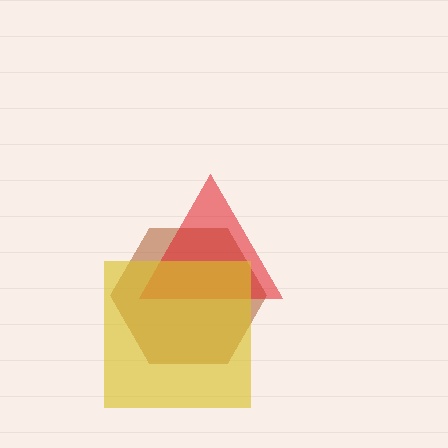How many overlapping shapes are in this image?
There are 3 overlapping shapes in the image.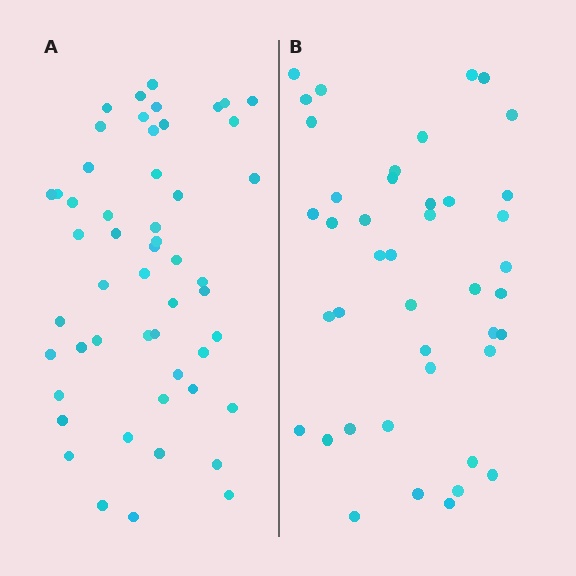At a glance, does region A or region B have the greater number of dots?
Region A (the left region) has more dots.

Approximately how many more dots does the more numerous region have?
Region A has roughly 10 or so more dots than region B.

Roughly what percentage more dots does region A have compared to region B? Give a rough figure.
About 25% more.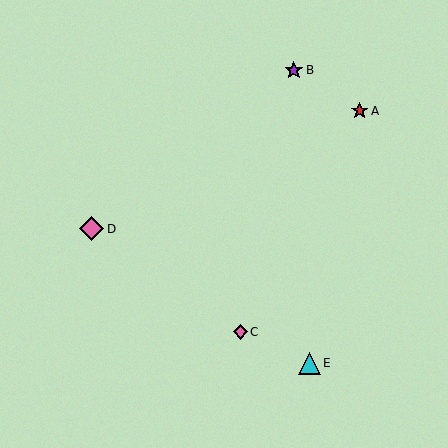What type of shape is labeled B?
Shape B is a purple star.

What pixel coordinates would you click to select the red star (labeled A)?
Click at (360, 111) to select the red star A.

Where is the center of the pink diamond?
The center of the pink diamond is at (91, 229).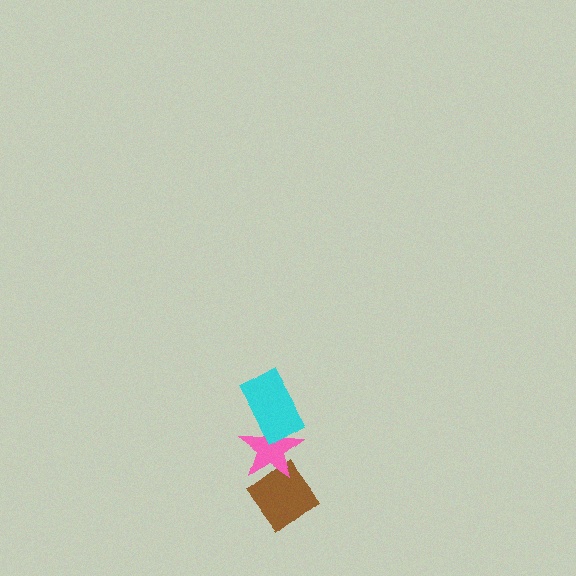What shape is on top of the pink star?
The cyan rectangle is on top of the pink star.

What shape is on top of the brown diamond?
The pink star is on top of the brown diamond.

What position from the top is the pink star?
The pink star is 2nd from the top.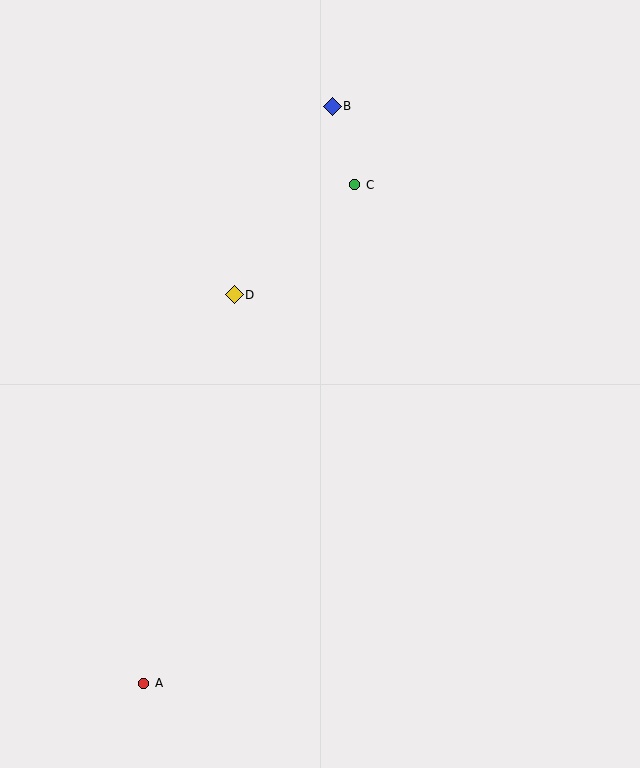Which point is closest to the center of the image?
Point D at (234, 295) is closest to the center.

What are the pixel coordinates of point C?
Point C is at (355, 185).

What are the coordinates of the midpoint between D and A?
The midpoint between D and A is at (189, 489).